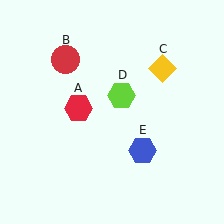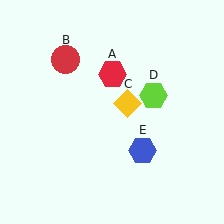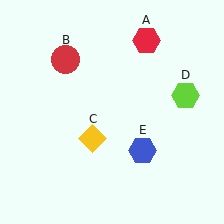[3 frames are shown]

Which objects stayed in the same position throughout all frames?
Red circle (object B) and blue hexagon (object E) remained stationary.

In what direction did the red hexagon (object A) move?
The red hexagon (object A) moved up and to the right.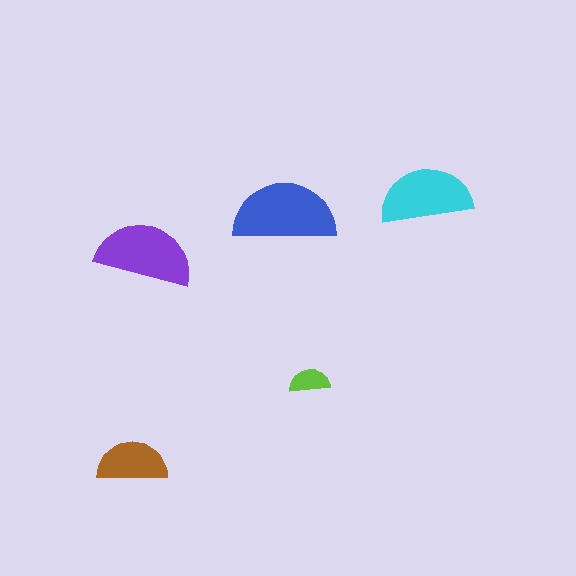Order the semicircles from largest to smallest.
the blue one, the purple one, the cyan one, the brown one, the lime one.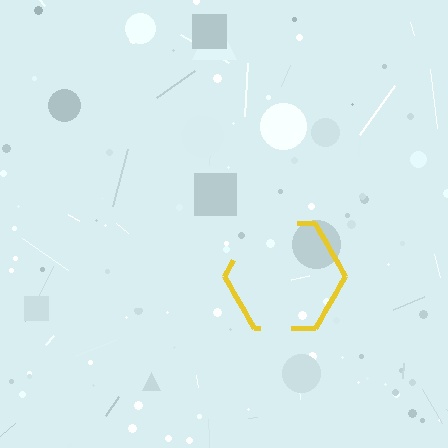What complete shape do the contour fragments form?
The contour fragments form a hexagon.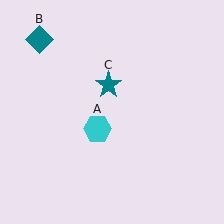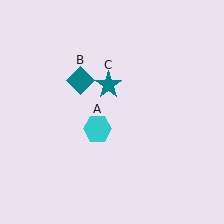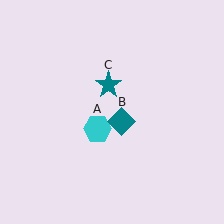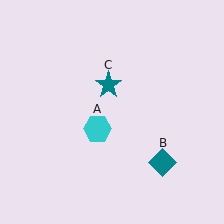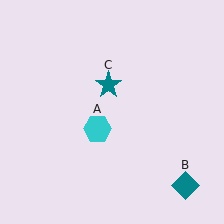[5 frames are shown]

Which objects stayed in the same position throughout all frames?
Cyan hexagon (object A) and teal star (object C) remained stationary.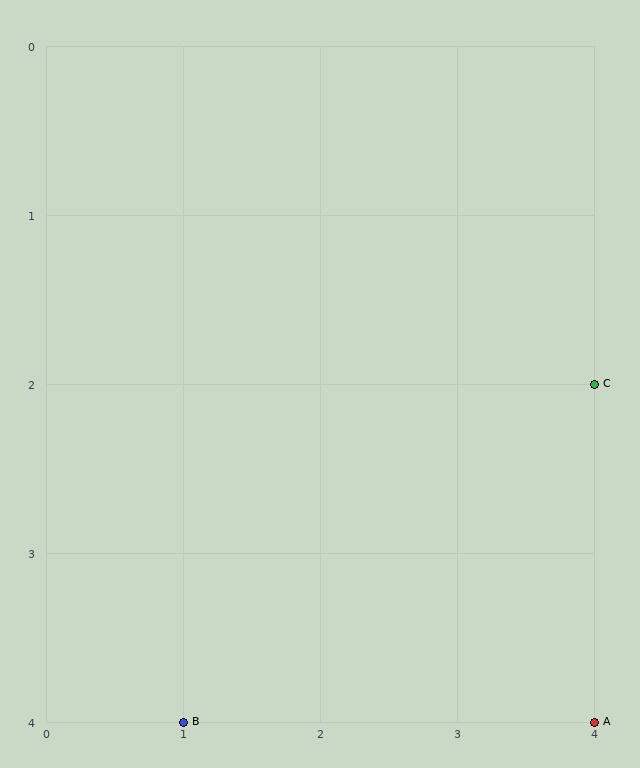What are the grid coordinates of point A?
Point A is at grid coordinates (4, 4).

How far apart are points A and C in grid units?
Points A and C are 2 rows apart.